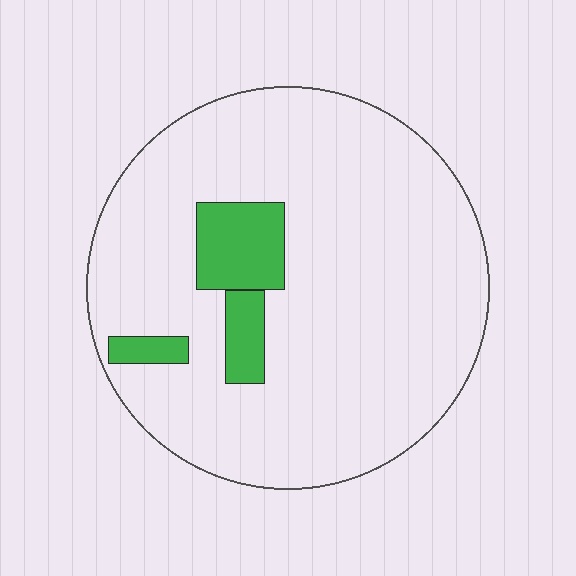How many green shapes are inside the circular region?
3.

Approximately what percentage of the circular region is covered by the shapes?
Approximately 10%.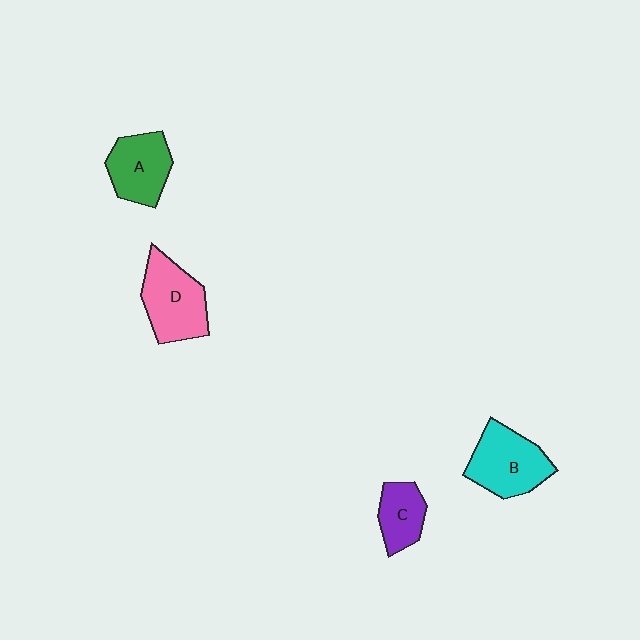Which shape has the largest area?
Shape D (pink).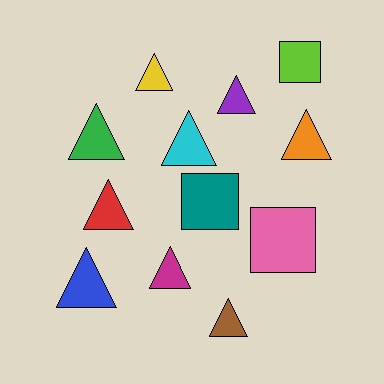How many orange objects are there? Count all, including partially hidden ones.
There is 1 orange object.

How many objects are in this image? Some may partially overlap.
There are 12 objects.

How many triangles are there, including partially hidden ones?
There are 9 triangles.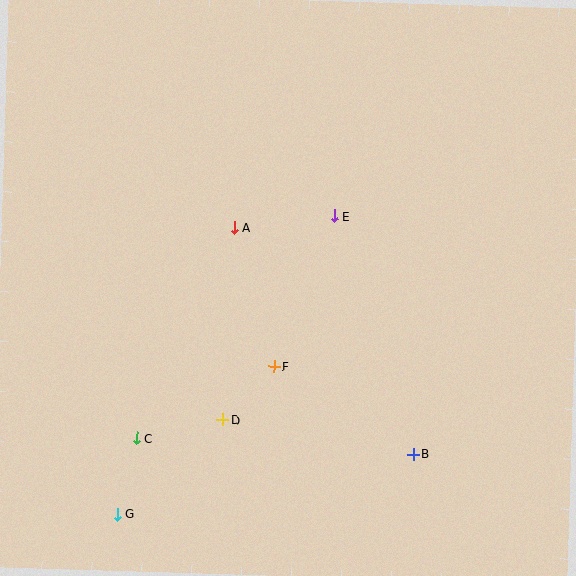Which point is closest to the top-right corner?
Point E is closest to the top-right corner.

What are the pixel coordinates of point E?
Point E is at (334, 216).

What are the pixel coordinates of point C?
Point C is at (137, 438).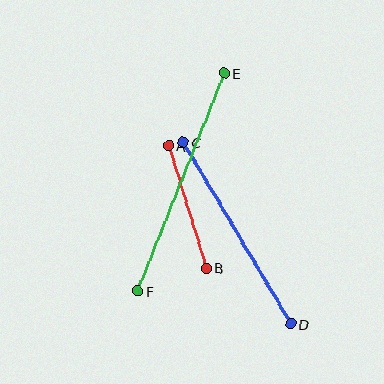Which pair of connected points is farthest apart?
Points E and F are farthest apart.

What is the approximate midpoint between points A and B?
The midpoint is at approximately (187, 207) pixels.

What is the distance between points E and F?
The distance is approximately 235 pixels.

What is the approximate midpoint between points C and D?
The midpoint is at approximately (237, 233) pixels.